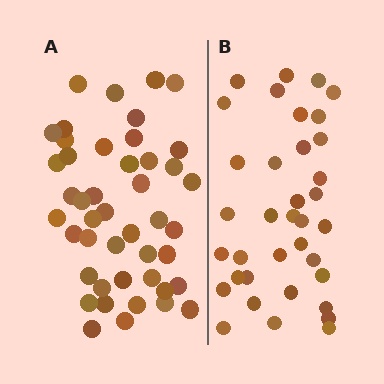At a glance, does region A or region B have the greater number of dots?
Region A (the left region) has more dots.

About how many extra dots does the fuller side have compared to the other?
Region A has roughly 8 or so more dots than region B.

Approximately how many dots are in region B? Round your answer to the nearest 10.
About 40 dots. (The exact count is 36, which rounds to 40.)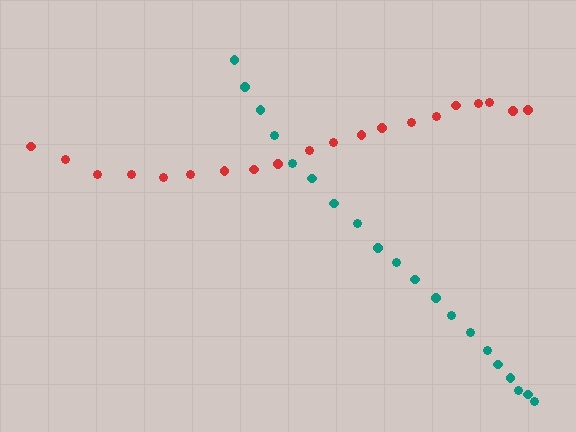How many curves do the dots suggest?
There are 2 distinct paths.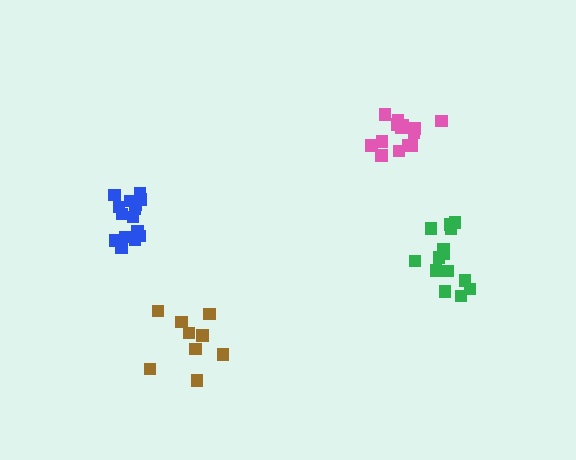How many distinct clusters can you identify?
There are 4 distinct clusters.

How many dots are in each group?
Group 1: 9 dots, Group 2: 14 dots, Group 3: 14 dots, Group 4: 15 dots (52 total).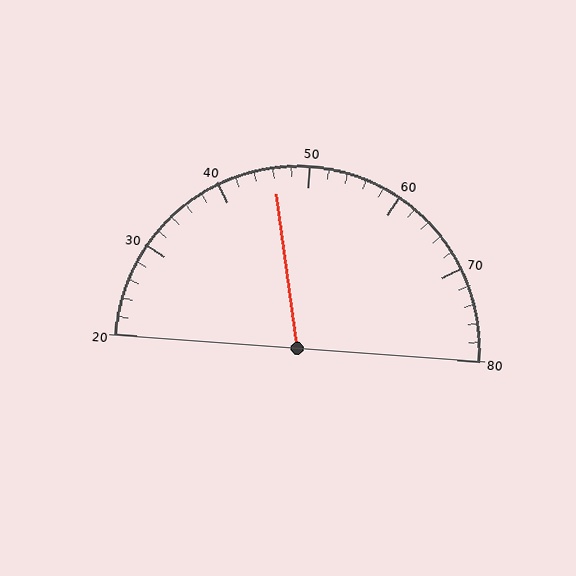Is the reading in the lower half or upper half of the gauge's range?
The reading is in the lower half of the range (20 to 80).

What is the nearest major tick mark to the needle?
The nearest major tick mark is 50.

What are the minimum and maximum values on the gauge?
The gauge ranges from 20 to 80.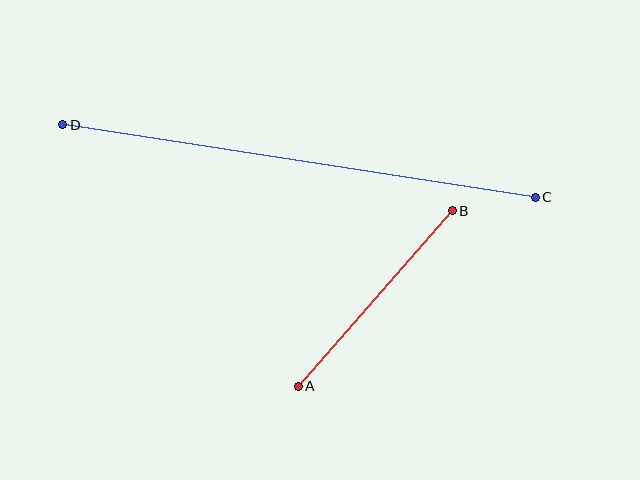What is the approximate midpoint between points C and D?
The midpoint is at approximately (299, 161) pixels.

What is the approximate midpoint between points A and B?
The midpoint is at approximately (375, 298) pixels.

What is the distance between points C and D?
The distance is approximately 478 pixels.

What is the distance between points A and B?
The distance is approximately 234 pixels.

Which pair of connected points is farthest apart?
Points C and D are farthest apart.